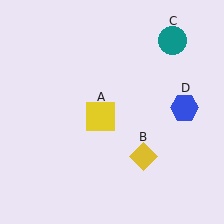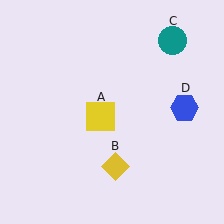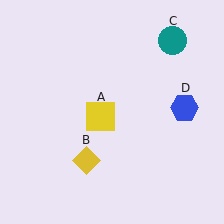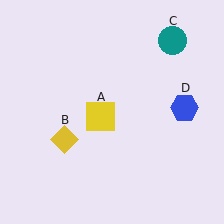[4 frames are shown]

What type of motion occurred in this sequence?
The yellow diamond (object B) rotated clockwise around the center of the scene.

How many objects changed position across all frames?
1 object changed position: yellow diamond (object B).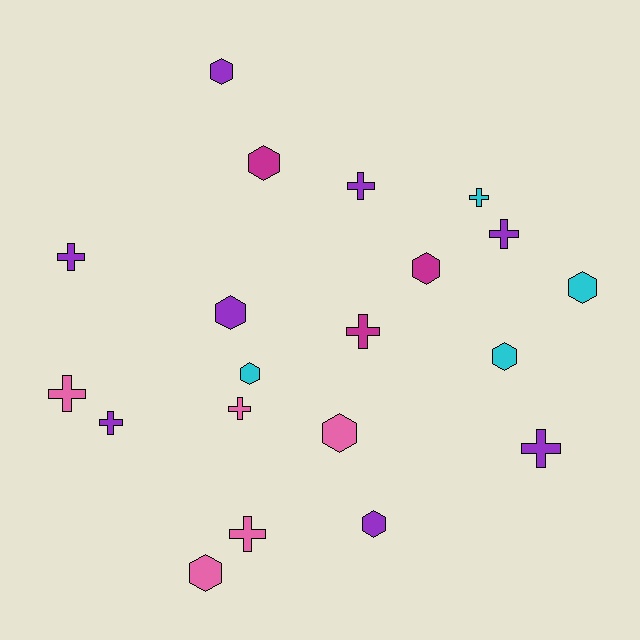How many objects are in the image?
There are 20 objects.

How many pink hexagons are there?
There are 2 pink hexagons.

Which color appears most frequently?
Purple, with 8 objects.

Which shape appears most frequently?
Cross, with 10 objects.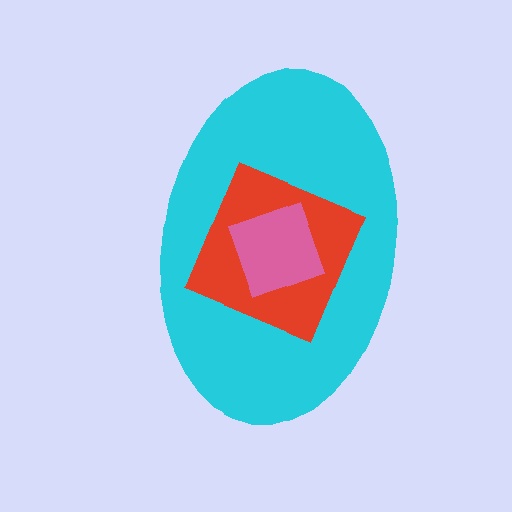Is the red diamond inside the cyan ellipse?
Yes.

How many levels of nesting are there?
3.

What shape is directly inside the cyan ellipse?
The red diamond.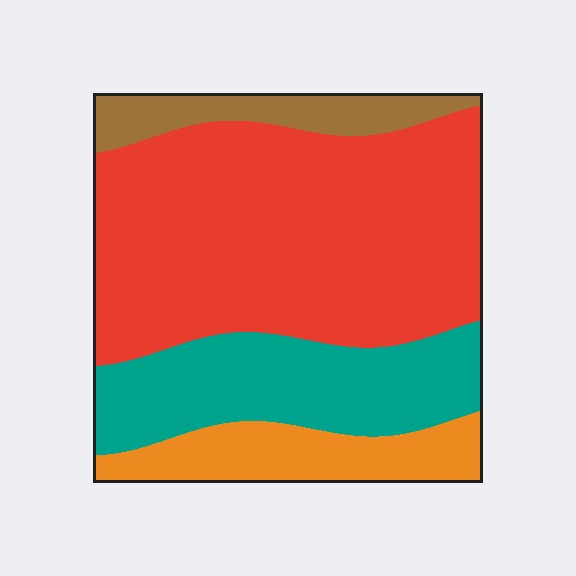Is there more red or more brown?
Red.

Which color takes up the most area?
Red, at roughly 55%.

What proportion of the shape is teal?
Teal covers about 25% of the shape.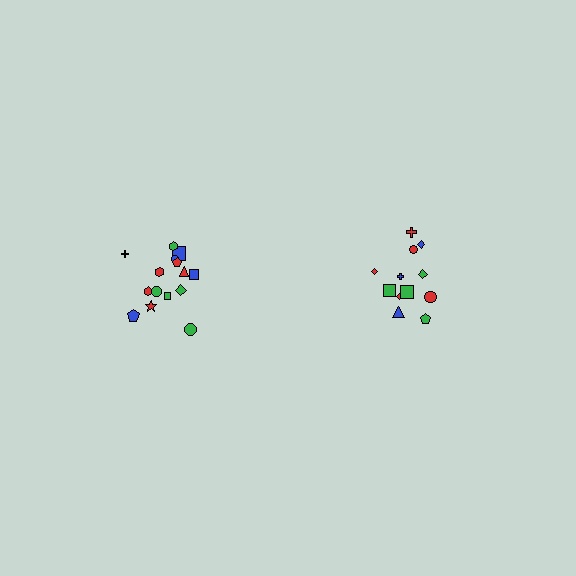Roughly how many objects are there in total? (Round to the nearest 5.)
Roughly 25 objects in total.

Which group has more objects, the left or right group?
The left group.